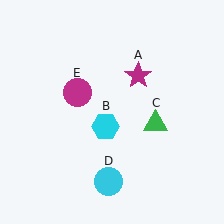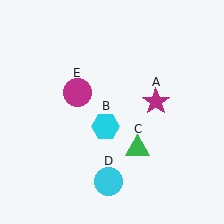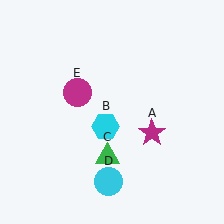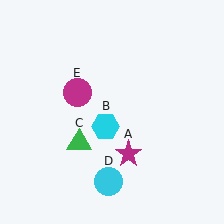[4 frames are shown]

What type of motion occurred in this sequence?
The magenta star (object A), green triangle (object C) rotated clockwise around the center of the scene.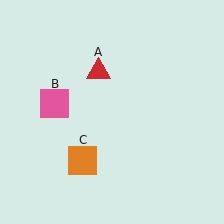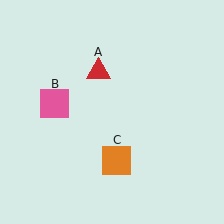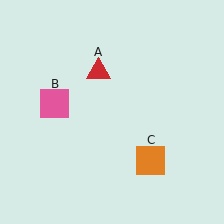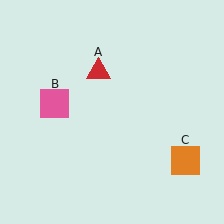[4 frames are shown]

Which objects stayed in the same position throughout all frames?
Red triangle (object A) and pink square (object B) remained stationary.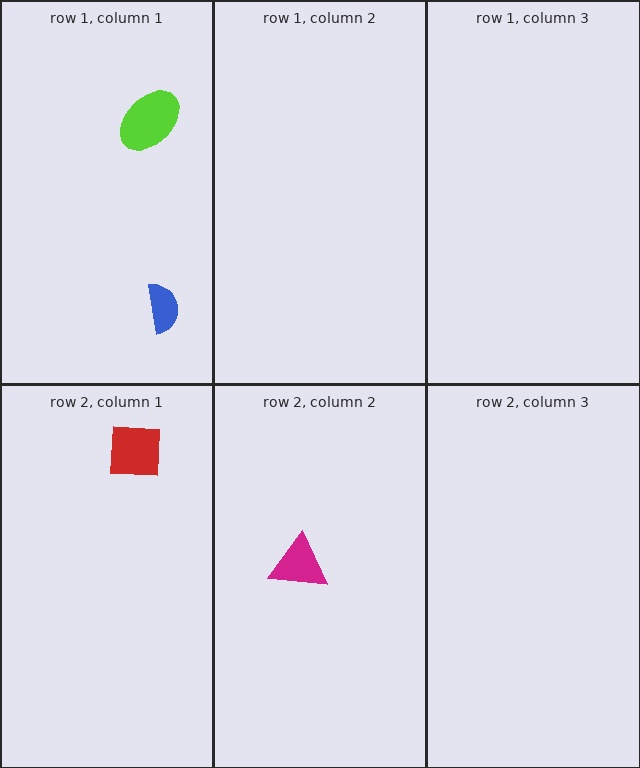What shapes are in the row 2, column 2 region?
The magenta triangle.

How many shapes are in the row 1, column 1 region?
2.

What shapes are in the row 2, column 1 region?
The red square.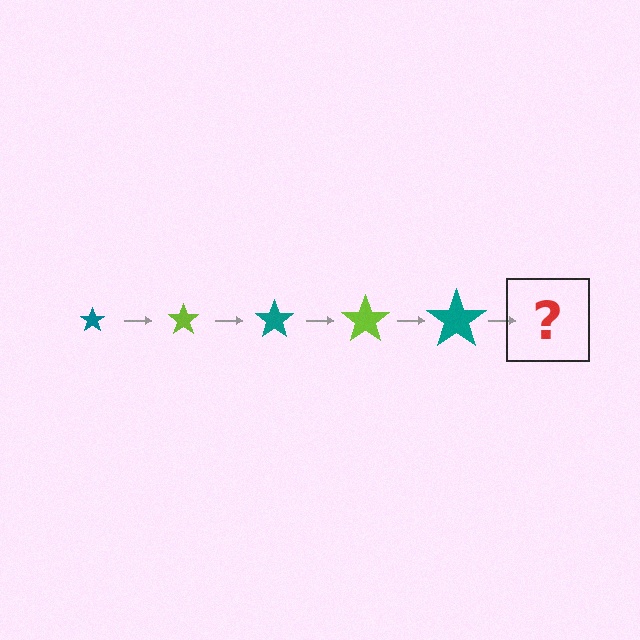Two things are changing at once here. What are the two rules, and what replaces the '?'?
The two rules are that the star grows larger each step and the color cycles through teal and lime. The '?' should be a lime star, larger than the previous one.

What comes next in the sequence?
The next element should be a lime star, larger than the previous one.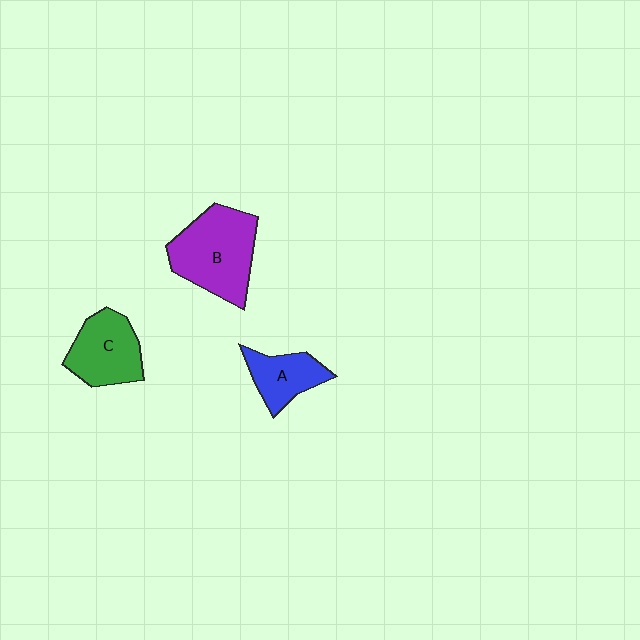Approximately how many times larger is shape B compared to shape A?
Approximately 1.9 times.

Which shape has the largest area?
Shape B (purple).